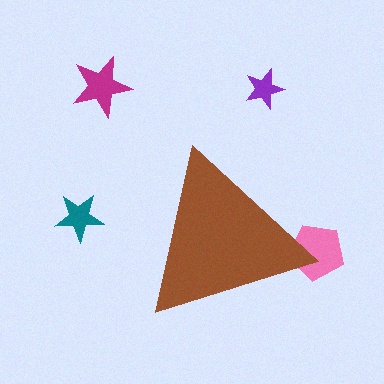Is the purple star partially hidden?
No, the purple star is fully visible.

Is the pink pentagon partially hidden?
Yes, the pink pentagon is partially hidden behind the brown triangle.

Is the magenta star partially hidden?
No, the magenta star is fully visible.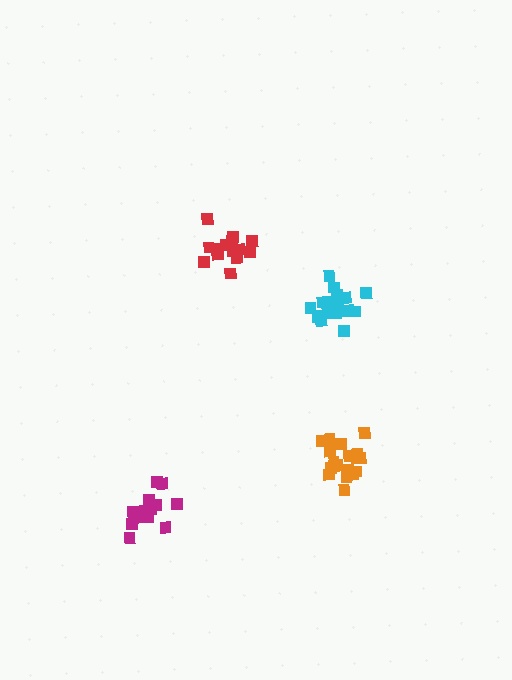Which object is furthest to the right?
The orange cluster is rightmost.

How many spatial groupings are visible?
There are 4 spatial groupings.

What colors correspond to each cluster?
The clusters are colored: orange, cyan, red, magenta.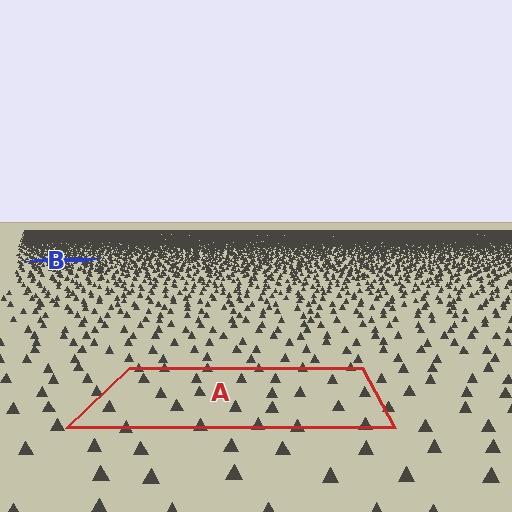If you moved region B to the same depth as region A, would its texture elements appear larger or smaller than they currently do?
They would appear larger. At a closer depth, the same texture elements are projected at a bigger on-screen size.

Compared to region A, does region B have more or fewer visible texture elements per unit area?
Region B has more texture elements per unit area — they are packed more densely because it is farther away.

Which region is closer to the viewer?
Region A is closer. The texture elements there are larger and more spread out.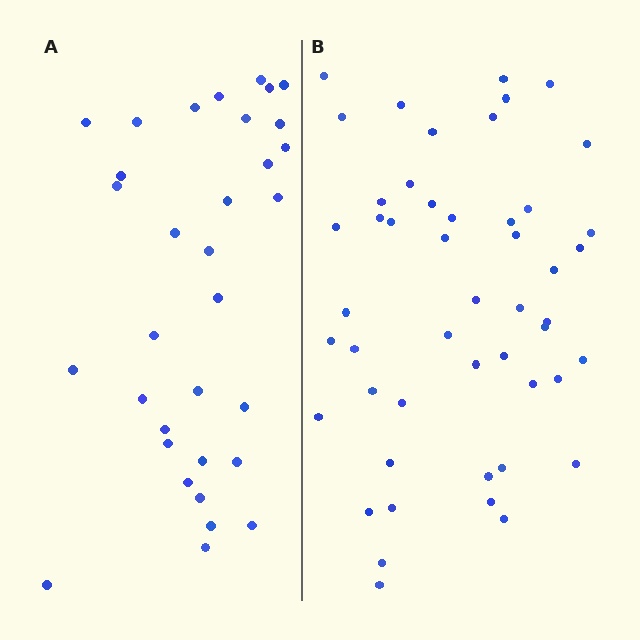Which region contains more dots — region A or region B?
Region B (the right region) has more dots.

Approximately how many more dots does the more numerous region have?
Region B has approximately 15 more dots than region A.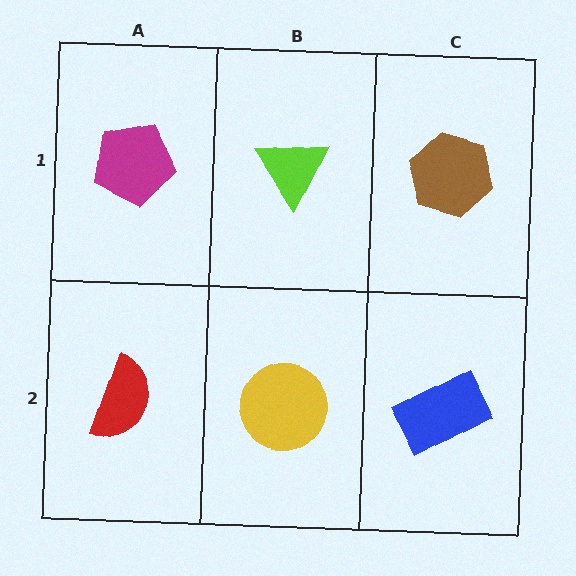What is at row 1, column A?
A magenta pentagon.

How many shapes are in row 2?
3 shapes.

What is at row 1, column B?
A lime triangle.